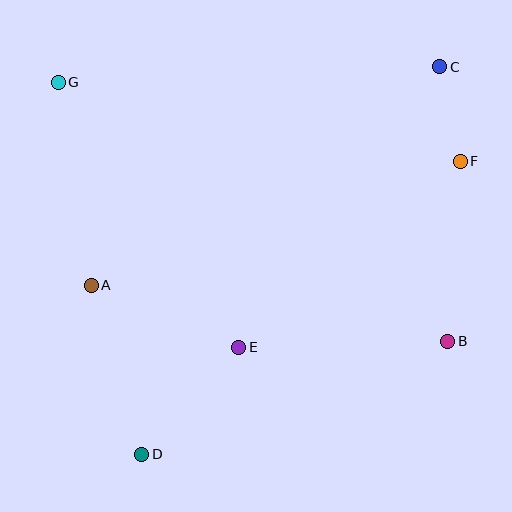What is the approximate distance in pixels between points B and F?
The distance between B and F is approximately 180 pixels.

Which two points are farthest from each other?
Points C and D are farthest from each other.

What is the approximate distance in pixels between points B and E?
The distance between B and E is approximately 209 pixels.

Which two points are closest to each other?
Points C and F are closest to each other.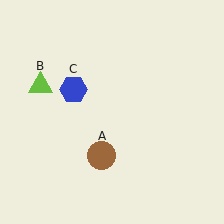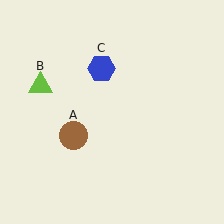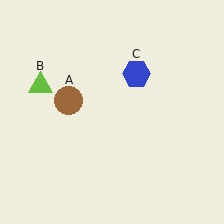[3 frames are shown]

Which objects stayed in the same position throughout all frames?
Lime triangle (object B) remained stationary.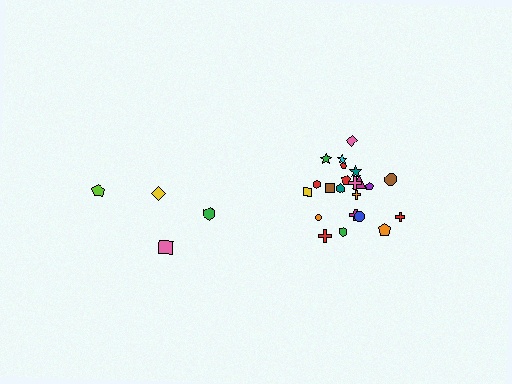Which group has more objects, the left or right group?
The right group.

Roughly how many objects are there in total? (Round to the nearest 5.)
Roughly 25 objects in total.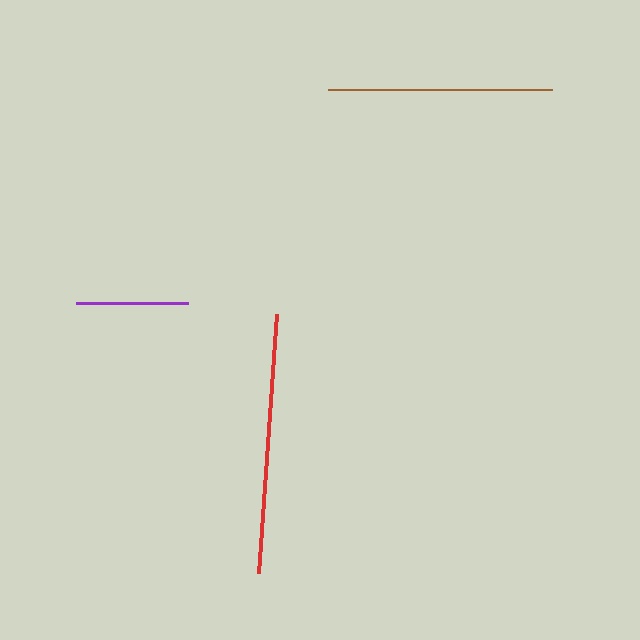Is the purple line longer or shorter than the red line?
The red line is longer than the purple line.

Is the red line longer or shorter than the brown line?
The red line is longer than the brown line.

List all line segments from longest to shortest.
From longest to shortest: red, brown, purple.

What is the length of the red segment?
The red segment is approximately 260 pixels long.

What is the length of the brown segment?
The brown segment is approximately 224 pixels long.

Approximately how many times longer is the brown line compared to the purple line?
The brown line is approximately 2.0 times the length of the purple line.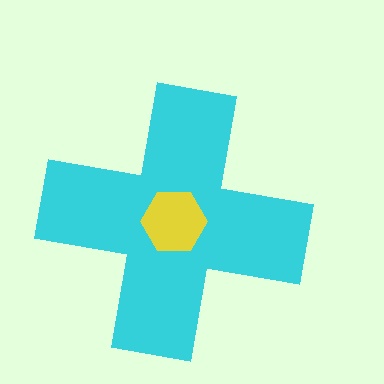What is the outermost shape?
The cyan cross.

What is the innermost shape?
The yellow hexagon.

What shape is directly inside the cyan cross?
The yellow hexagon.